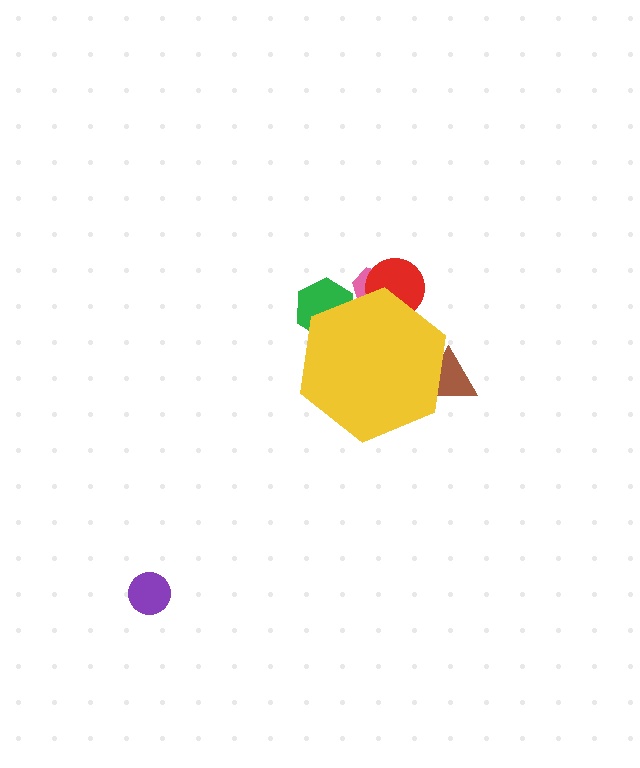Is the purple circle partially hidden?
No, the purple circle is fully visible.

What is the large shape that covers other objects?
A yellow hexagon.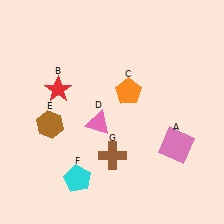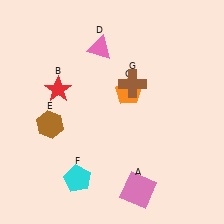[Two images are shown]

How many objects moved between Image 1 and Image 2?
3 objects moved between the two images.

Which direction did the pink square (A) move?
The pink square (A) moved down.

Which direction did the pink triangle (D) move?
The pink triangle (D) moved up.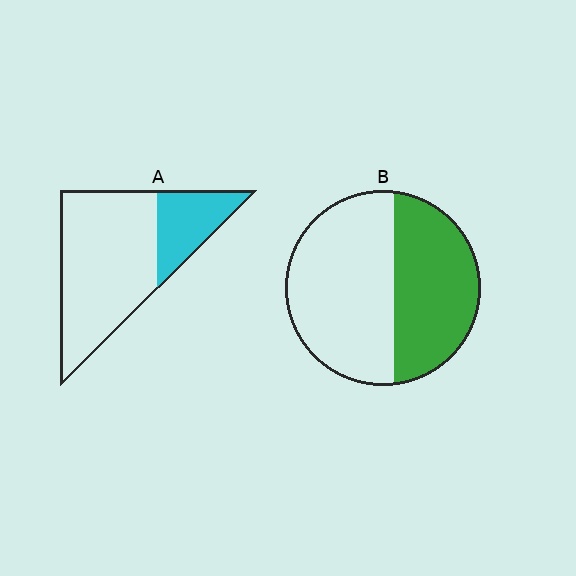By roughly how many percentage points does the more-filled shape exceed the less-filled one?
By roughly 15 percentage points (B over A).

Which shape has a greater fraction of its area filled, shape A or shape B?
Shape B.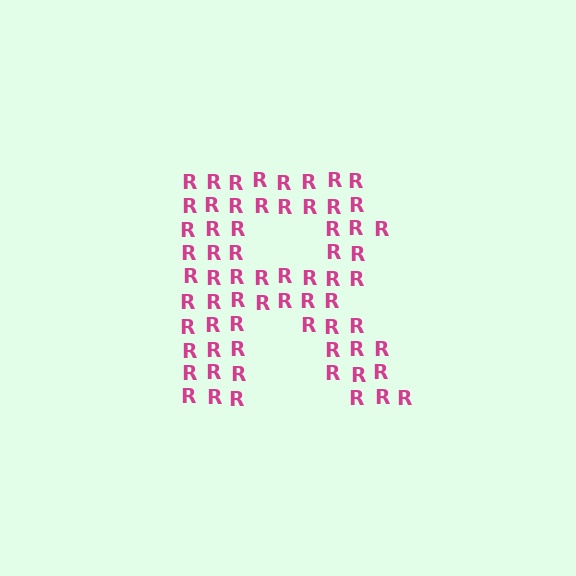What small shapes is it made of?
It is made of small letter R's.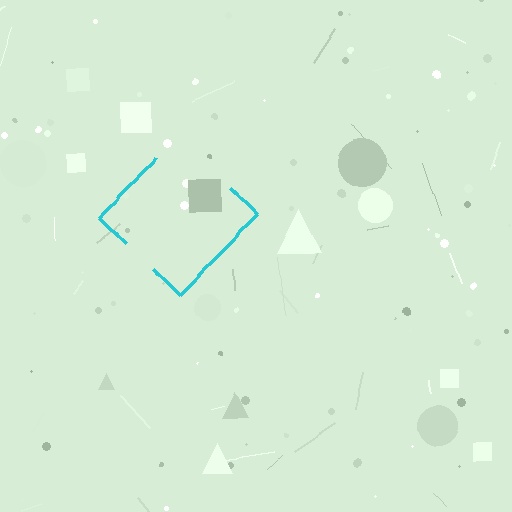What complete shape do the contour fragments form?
The contour fragments form a diamond.